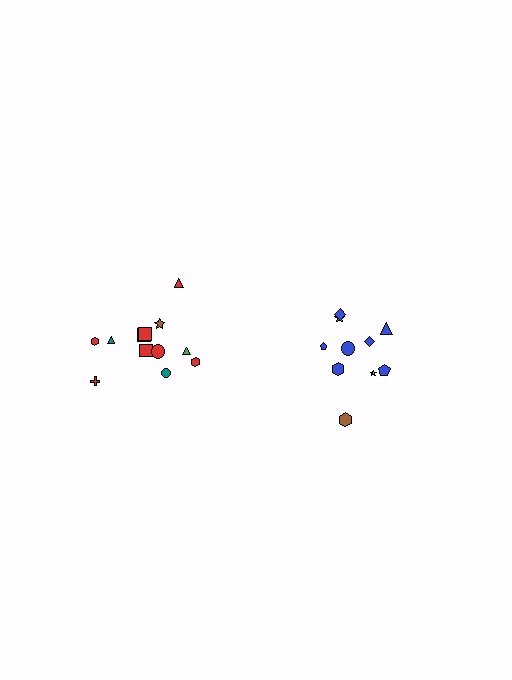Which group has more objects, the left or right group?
The left group.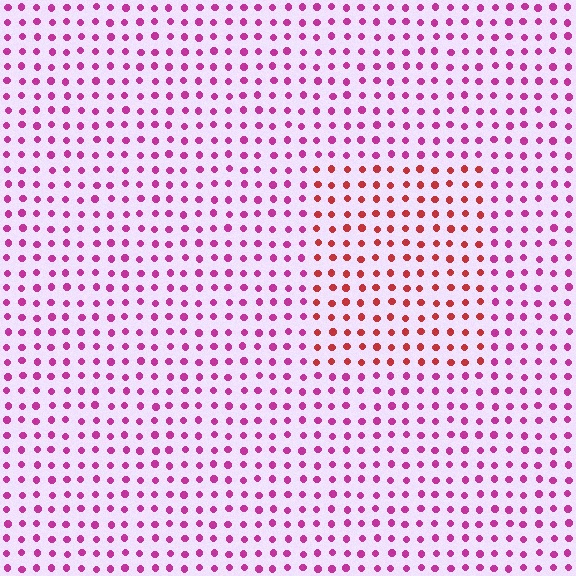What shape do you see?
I see a rectangle.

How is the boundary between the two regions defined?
The boundary is defined purely by a slight shift in hue (about 41 degrees). Spacing, size, and orientation are identical on both sides.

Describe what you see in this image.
The image is filled with small magenta elements in a uniform arrangement. A rectangle-shaped region is visible where the elements are tinted to a slightly different hue, forming a subtle color boundary.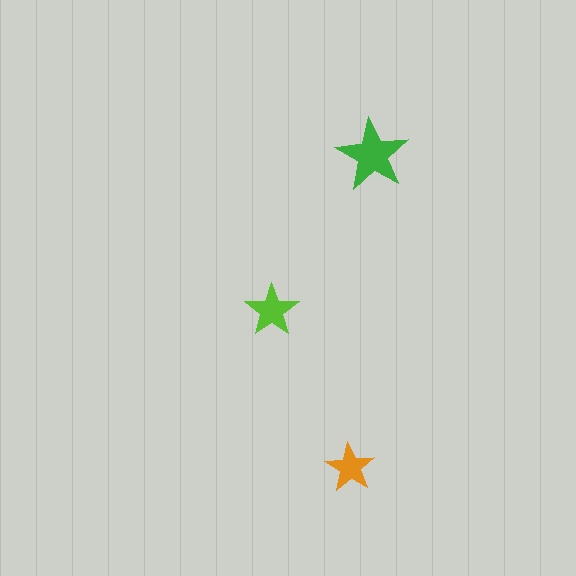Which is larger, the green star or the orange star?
The green one.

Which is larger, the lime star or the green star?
The green one.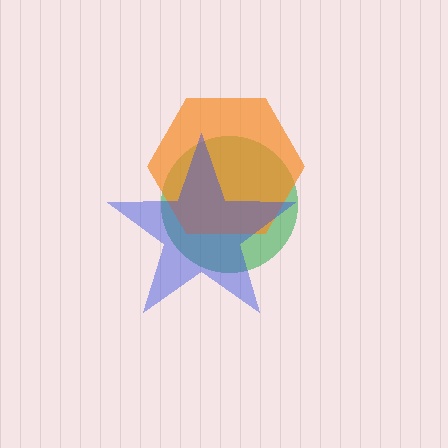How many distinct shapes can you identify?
There are 3 distinct shapes: a green circle, an orange hexagon, a blue star.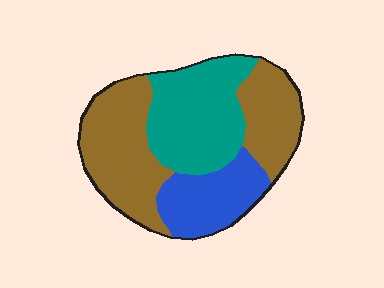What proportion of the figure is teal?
Teal takes up between a sixth and a third of the figure.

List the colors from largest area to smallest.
From largest to smallest: brown, teal, blue.